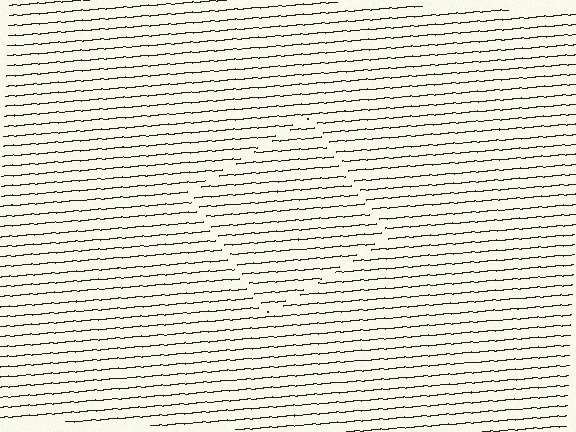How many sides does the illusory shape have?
4 sides — the line-ends trace a square.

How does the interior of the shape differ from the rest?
The interior of the shape contains the same grating, shifted by half a period — the contour is defined by the phase discontinuity where line-ends from the inner and outer gratings abut.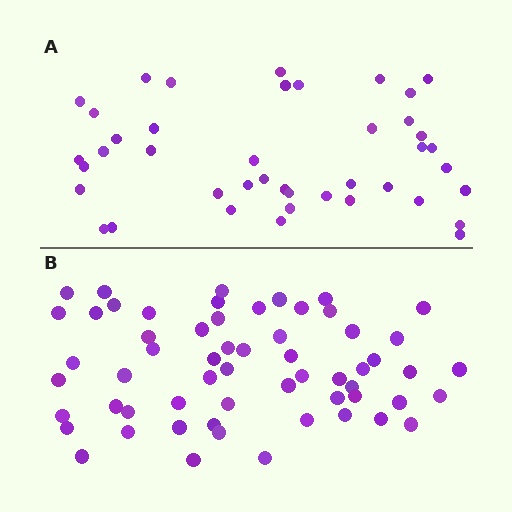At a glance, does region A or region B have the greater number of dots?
Region B (the bottom region) has more dots.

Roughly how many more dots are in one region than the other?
Region B has approximately 15 more dots than region A.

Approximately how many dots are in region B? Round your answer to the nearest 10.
About 60 dots. (The exact count is 59, which rounds to 60.)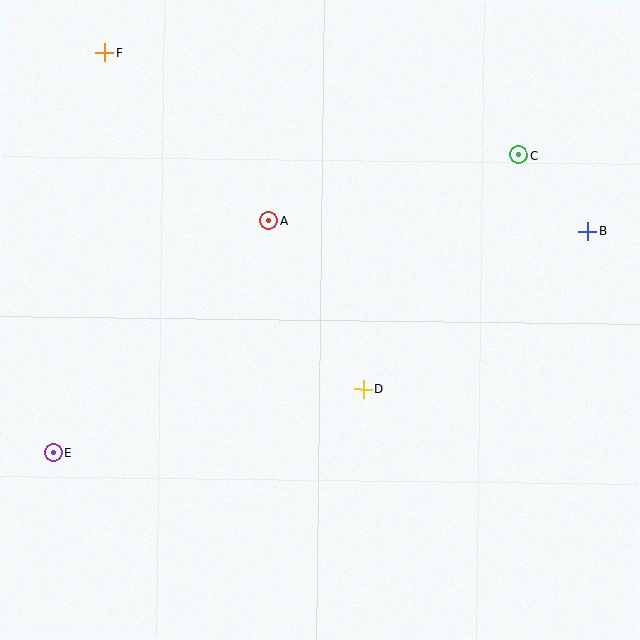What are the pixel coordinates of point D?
Point D is at (363, 389).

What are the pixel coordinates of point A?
Point A is at (269, 221).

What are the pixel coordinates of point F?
Point F is at (105, 53).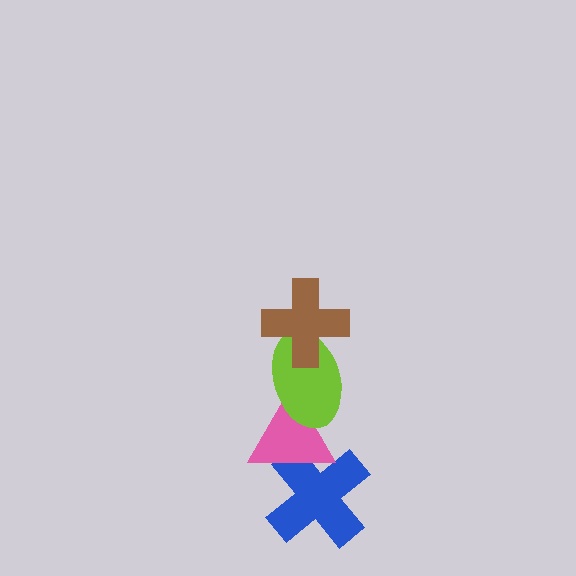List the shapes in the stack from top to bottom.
From top to bottom: the brown cross, the lime ellipse, the pink triangle, the blue cross.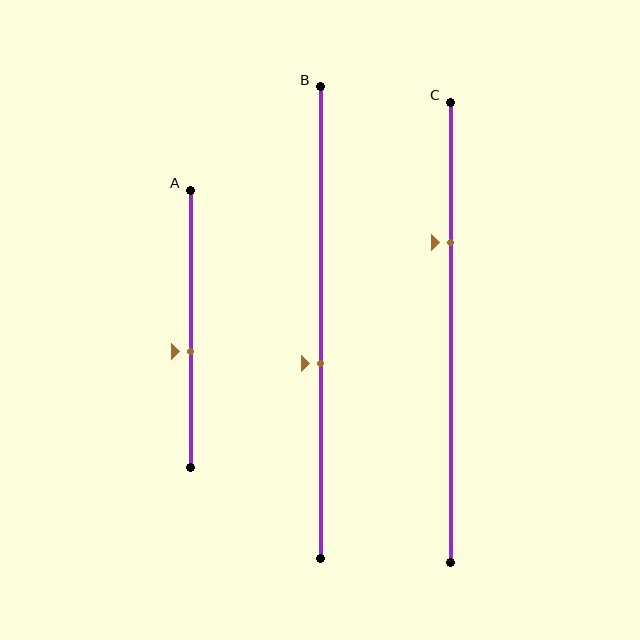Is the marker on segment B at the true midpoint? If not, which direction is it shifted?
No, the marker on segment B is shifted downward by about 9% of the segment length.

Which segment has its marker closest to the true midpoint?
Segment A has its marker closest to the true midpoint.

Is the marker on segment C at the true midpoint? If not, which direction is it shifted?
No, the marker on segment C is shifted upward by about 19% of the segment length.